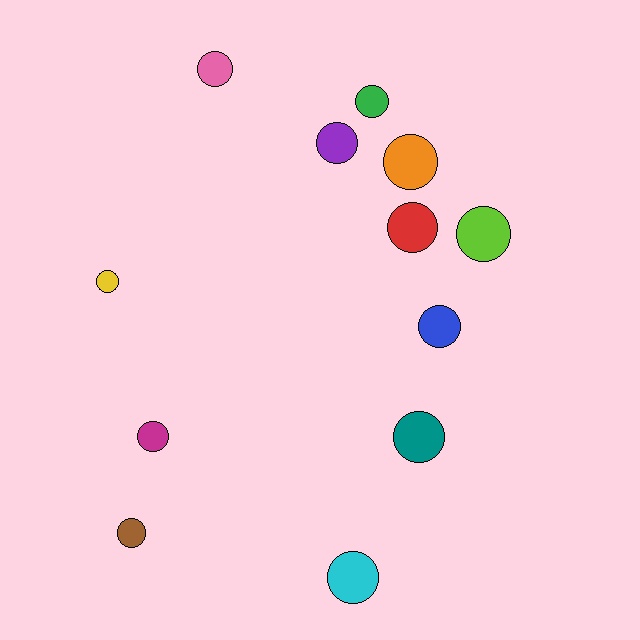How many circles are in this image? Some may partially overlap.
There are 12 circles.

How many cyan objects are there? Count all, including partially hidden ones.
There is 1 cyan object.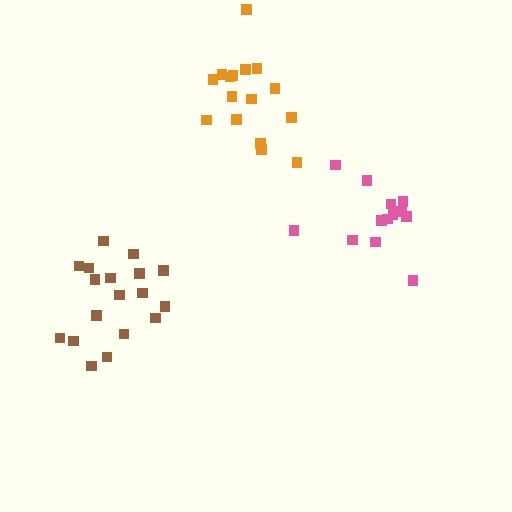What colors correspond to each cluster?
The clusters are colored: orange, pink, brown.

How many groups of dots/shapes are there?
There are 3 groups.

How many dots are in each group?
Group 1: 16 dots, Group 2: 14 dots, Group 3: 18 dots (48 total).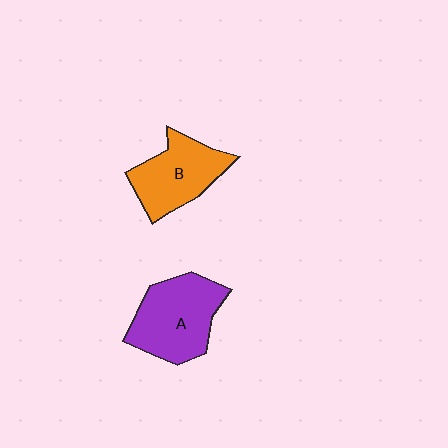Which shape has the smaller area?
Shape B (orange).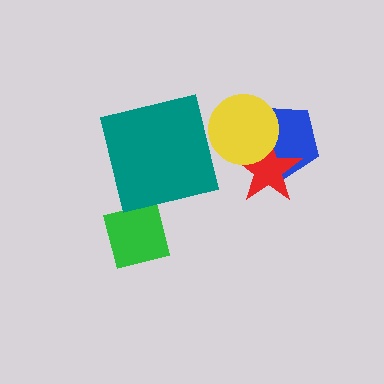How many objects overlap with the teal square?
0 objects overlap with the teal square.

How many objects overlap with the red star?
2 objects overlap with the red star.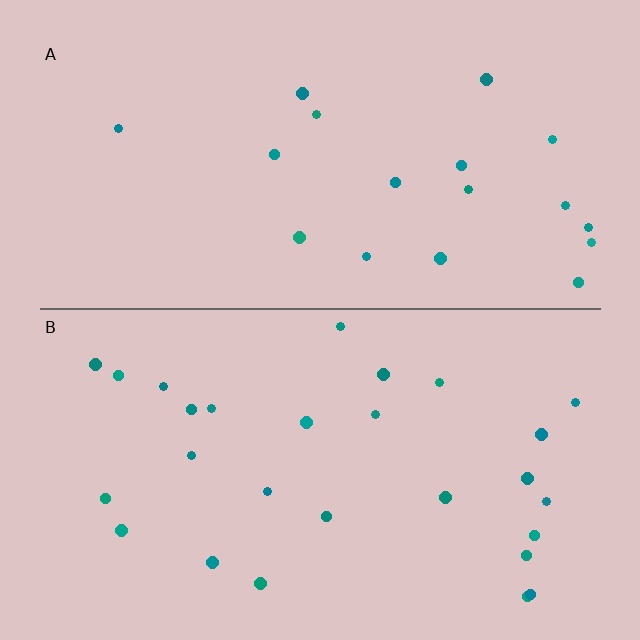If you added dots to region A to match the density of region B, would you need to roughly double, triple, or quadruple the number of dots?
Approximately double.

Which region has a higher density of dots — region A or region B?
B (the bottom).